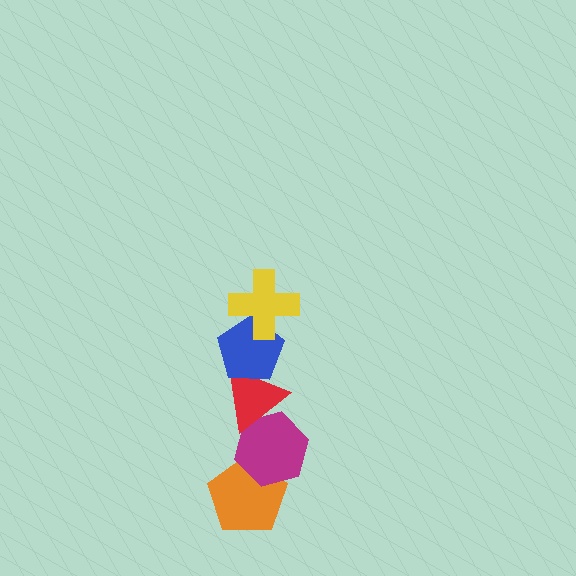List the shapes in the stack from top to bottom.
From top to bottom: the yellow cross, the blue pentagon, the red triangle, the magenta hexagon, the orange pentagon.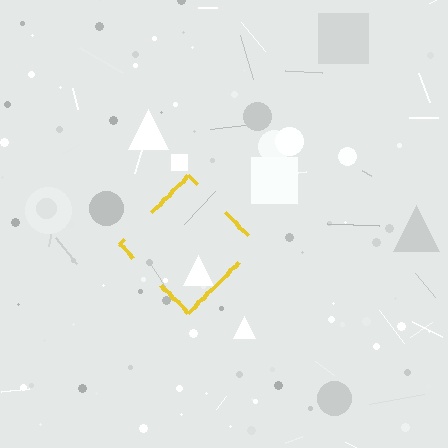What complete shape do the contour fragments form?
The contour fragments form a diamond.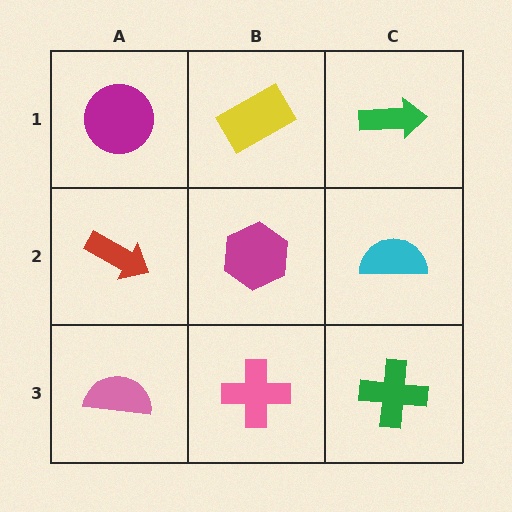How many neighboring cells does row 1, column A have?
2.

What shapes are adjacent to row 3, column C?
A cyan semicircle (row 2, column C), a pink cross (row 3, column B).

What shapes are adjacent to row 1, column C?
A cyan semicircle (row 2, column C), a yellow rectangle (row 1, column B).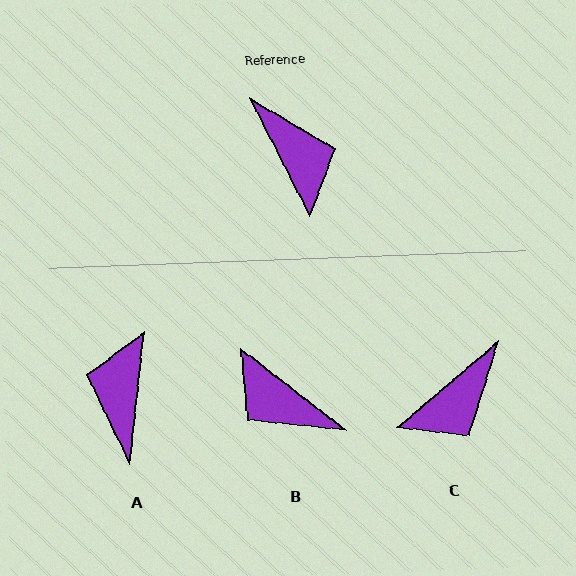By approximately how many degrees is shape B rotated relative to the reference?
Approximately 155 degrees clockwise.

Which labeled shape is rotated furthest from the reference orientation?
B, about 155 degrees away.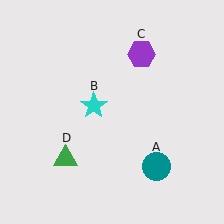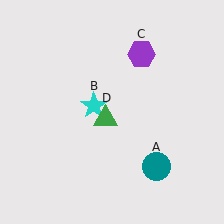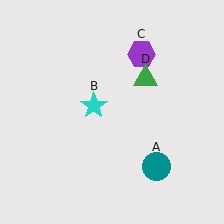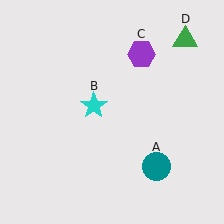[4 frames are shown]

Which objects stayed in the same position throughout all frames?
Teal circle (object A) and cyan star (object B) and purple hexagon (object C) remained stationary.